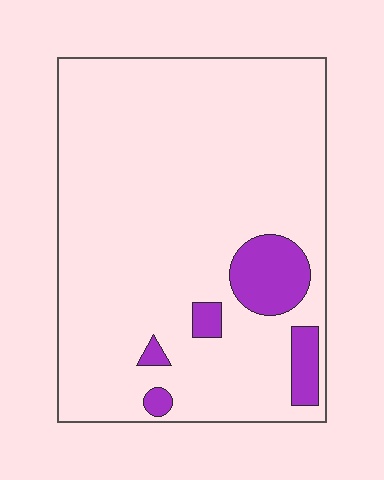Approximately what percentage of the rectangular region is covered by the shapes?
Approximately 10%.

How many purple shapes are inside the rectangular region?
5.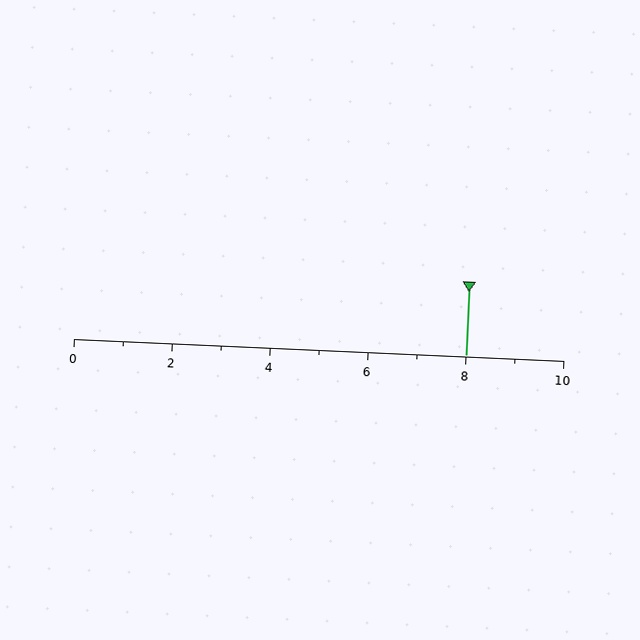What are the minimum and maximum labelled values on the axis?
The axis runs from 0 to 10.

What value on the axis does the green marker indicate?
The marker indicates approximately 8.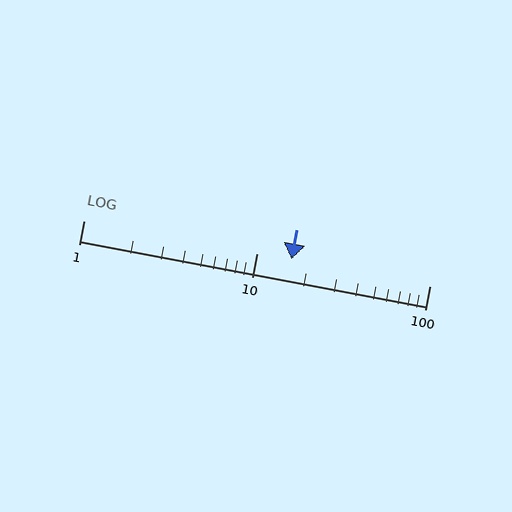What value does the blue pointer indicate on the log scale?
The pointer indicates approximately 16.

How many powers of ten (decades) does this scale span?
The scale spans 2 decades, from 1 to 100.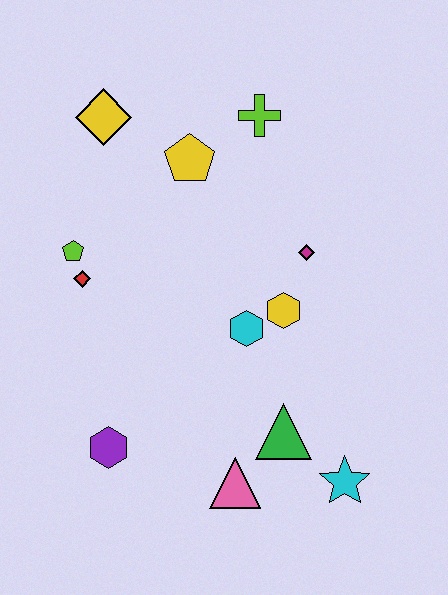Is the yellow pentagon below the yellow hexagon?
No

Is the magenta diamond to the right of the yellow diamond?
Yes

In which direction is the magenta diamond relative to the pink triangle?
The magenta diamond is above the pink triangle.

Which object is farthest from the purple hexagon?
The lime cross is farthest from the purple hexagon.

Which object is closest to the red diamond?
The lime pentagon is closest to the red diamond.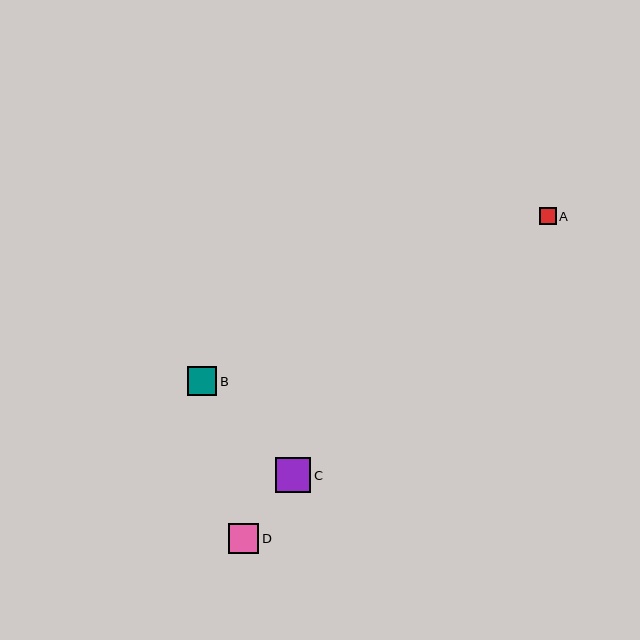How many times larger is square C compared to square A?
Square C is approximately 2.1 times the size of square A.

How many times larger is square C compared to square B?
Square C is approximately 1.2 times the size of square B.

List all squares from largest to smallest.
From largest to smallest: C, D, B, A.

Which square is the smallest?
Square A is the smallest with a size of approximately 17 pixels.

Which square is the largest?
Square C is the largest with a size of approximately 35 pixels.